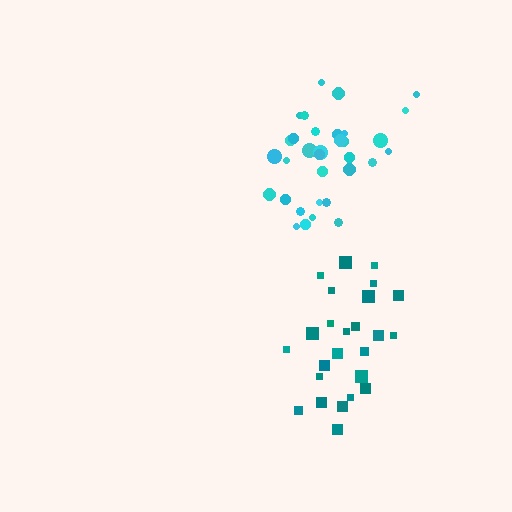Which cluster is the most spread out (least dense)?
Teal.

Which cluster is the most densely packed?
Cyan.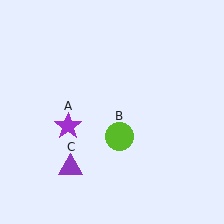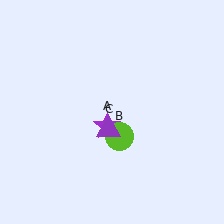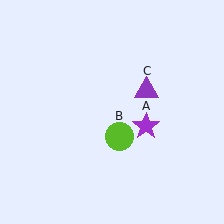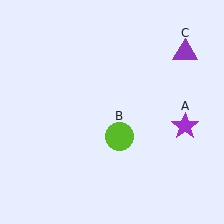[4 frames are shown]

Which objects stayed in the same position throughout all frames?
Lime circle (object B) remained stationary.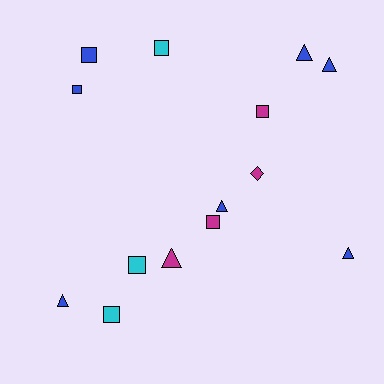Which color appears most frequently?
Blue, with 7 objects.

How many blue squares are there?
There are 2 blue squares.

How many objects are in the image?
There are 14 objects.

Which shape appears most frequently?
Square, with 7 objects.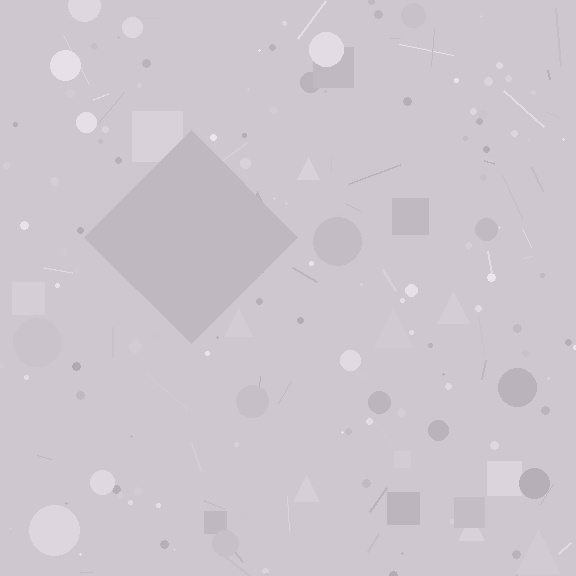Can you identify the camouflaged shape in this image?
The camouflaged shape is a diamond.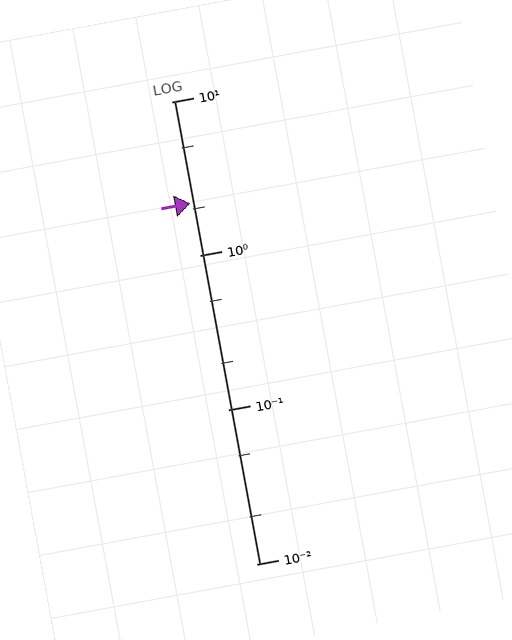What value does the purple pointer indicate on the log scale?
The pointer indicates approximately 2.2.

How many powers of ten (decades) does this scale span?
The scale spans 3 decades, from 0.01 to 10.